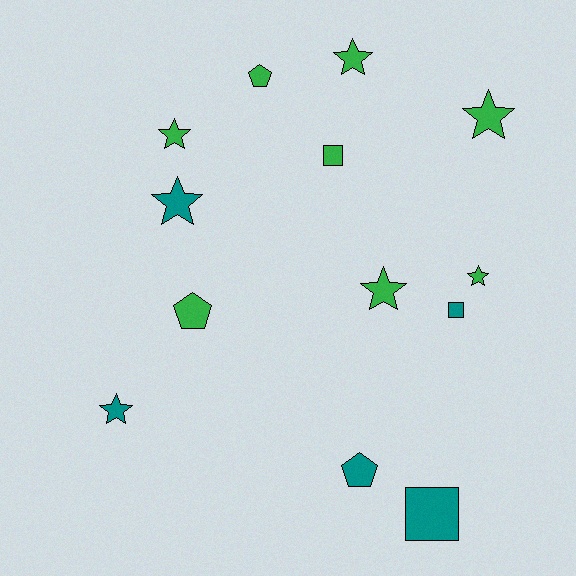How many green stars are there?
There are 5 green stars.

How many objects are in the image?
There are 13 objects.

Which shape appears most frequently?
Star, with 7 objects.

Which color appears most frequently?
Green, with 8 objects.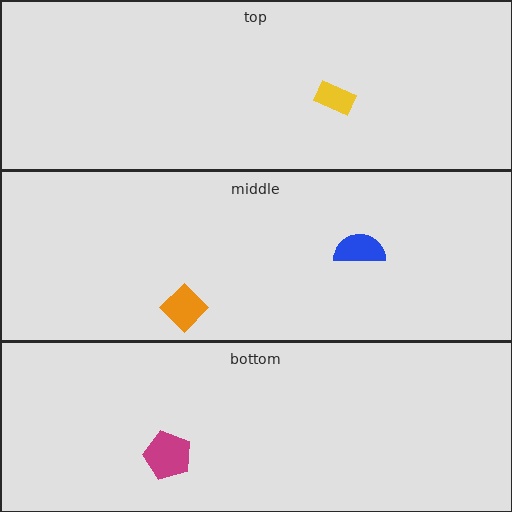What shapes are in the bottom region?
The magenta pentagon.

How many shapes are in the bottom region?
1.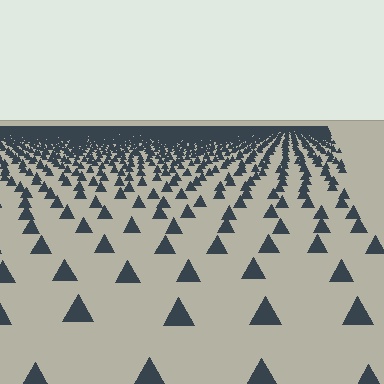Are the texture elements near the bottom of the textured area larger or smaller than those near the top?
Larger. Near the bottom, elements are closer to the viewer and appear at a bigger on-screen size.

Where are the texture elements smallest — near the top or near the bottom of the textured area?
Near the top.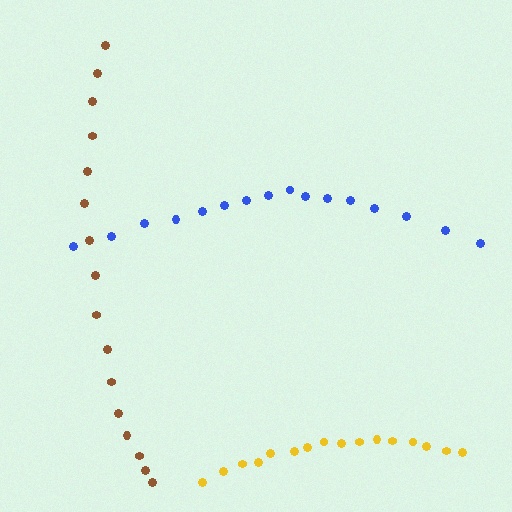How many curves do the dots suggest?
There are 3 distinct paths.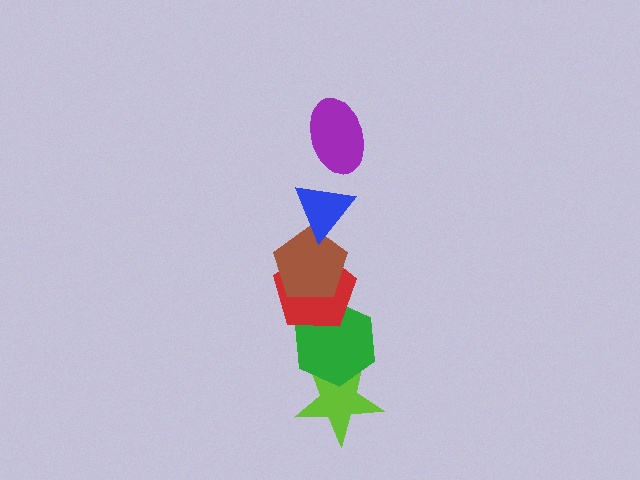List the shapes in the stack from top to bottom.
From top to bottom: the purple ellipse, the blue triangle, the brown pentagon, the red pentagon, the green hexagon, the lime star.